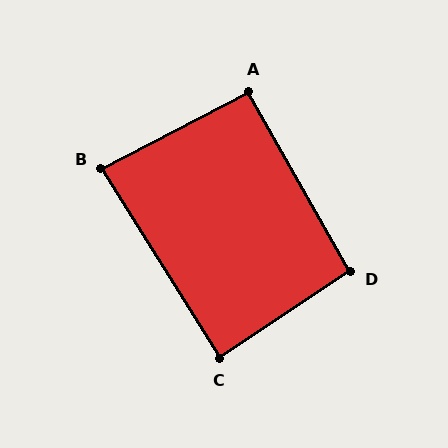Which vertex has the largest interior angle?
D, at approximately 94 degrees.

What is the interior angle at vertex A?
Approximately 92 degrees (approximately right).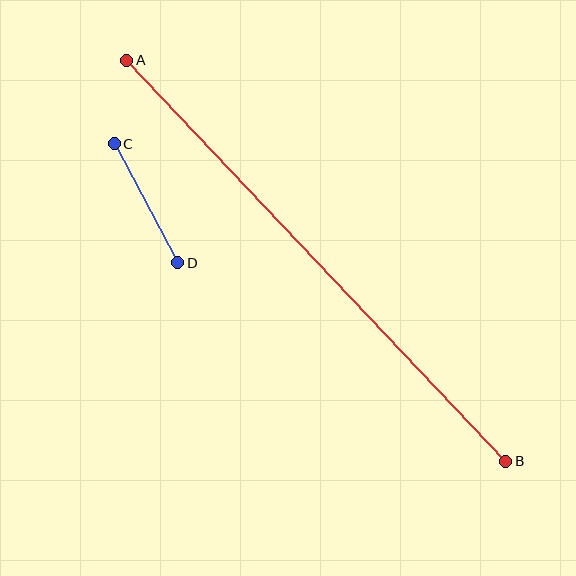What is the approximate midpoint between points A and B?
The midpoint is at approximately (316, 261) pixels.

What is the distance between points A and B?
The distance is approximately 552 pixels.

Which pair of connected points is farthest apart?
Points A and B are farthest apart.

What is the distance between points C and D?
The distance is approximately 135 pixels.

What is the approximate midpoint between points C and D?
The midpoint is at approximately (146, 203) pixels.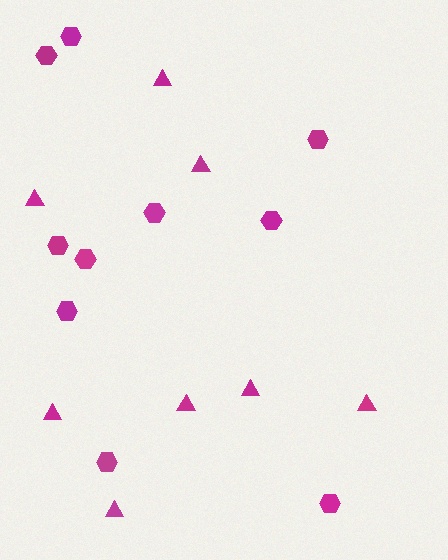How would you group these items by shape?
There are 2 groups: one group of triangles (8) and one group of hexagons (10).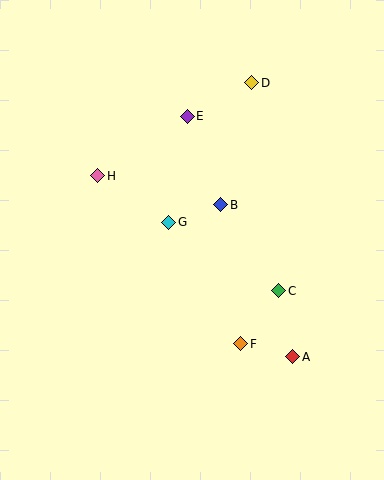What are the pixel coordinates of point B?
Point B is at (221, 205).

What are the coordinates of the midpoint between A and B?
The midpoint between A and B is at (257, 281).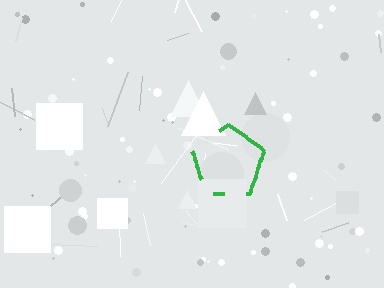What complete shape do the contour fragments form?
The contour fragments form a pentagon.